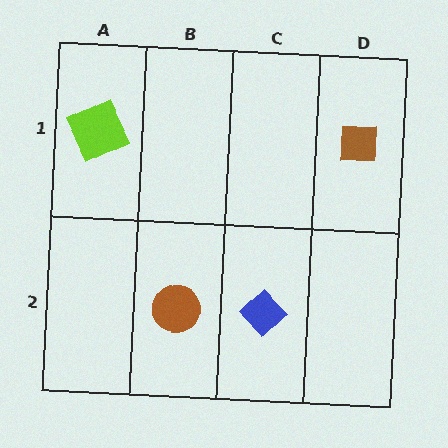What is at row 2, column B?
A brown circle.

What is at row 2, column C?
A blue diamond.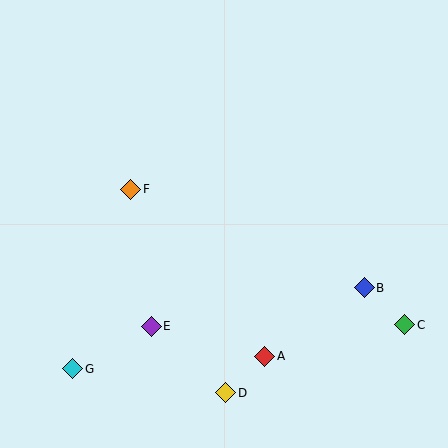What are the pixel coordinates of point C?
Point C is at (405, 325).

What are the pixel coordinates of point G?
Point G is at (73, 369).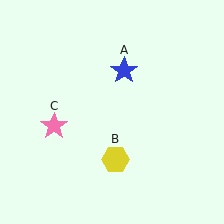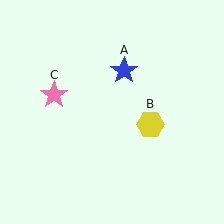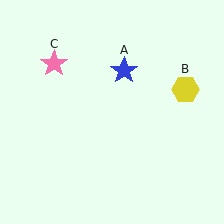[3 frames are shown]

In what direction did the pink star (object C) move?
The pink star (object C) moved up.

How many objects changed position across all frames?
2 objects changed position: yellow hexagon (object B), pink star (object C).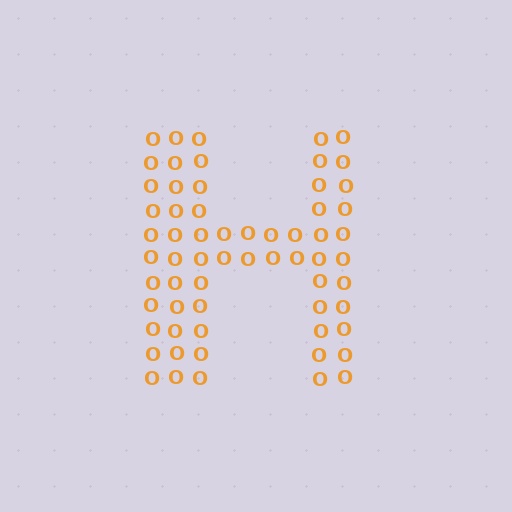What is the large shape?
The large shape is the letter H.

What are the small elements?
The small elements are letter O's.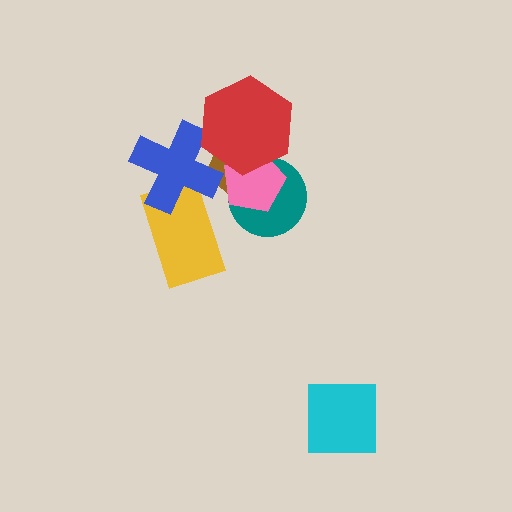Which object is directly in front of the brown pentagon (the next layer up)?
The teal circle is directly in front of the brown pentagon.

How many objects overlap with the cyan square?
0 objects overlap with the cyan square.